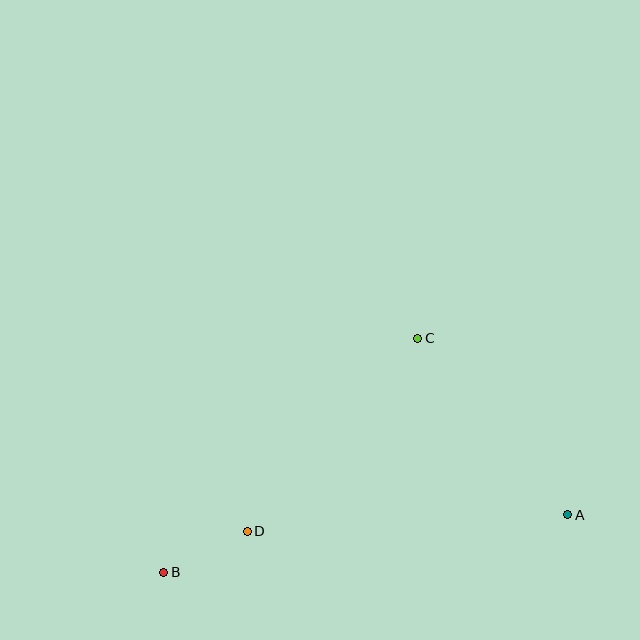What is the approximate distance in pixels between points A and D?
The distance between A and D is approximately 321 pixels.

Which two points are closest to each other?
Points B and D are closest to each other.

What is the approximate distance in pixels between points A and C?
The distance between A and C is approximately 232 pixels.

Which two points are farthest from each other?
Points A and B are farthest from each other.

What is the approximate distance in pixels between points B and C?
The distance between B and C is approximately 345 pixels.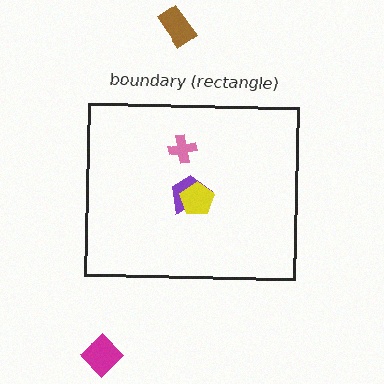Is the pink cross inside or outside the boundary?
Inside.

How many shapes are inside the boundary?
4 inside, 2 outside.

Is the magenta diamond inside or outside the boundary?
Outside.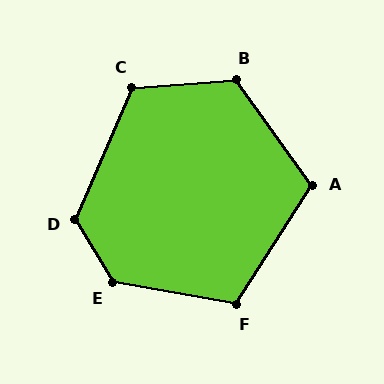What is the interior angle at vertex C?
Approximately 118 degrees (obtuse).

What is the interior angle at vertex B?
Approximately 122 degrees (obtuse).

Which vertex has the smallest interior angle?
A, at approximately 112 degrees.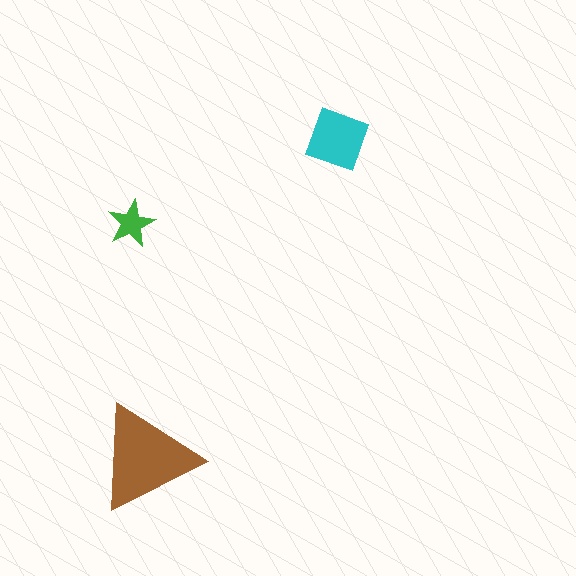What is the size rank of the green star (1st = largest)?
3rd.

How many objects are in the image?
There are 3 objects in the image.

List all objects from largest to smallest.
The brown triangle, the cyan diamond, the green star.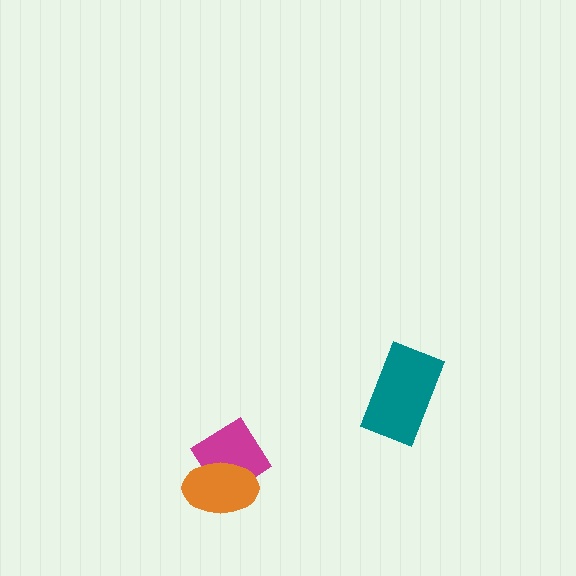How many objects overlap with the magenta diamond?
1 object overlaps with the magenta diamond.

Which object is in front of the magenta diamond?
The orange ellipse is in front of the magenta diamond.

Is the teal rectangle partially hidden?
No, no other shape covers it.